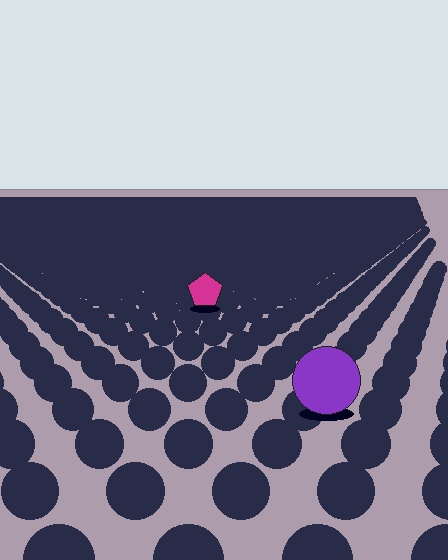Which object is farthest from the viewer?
The magenta pentagon is farthest from the viewer. It appears smaller and the ground texture around it is denser.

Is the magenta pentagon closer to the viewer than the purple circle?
No. The purple circle is closer — you can tell from the texture gradient: the ground texture is coarser near it.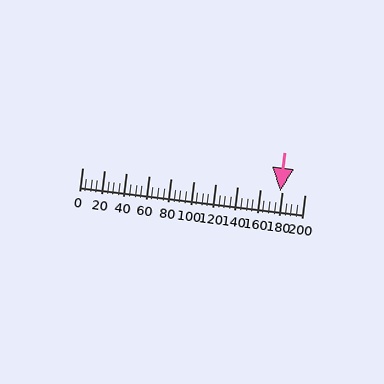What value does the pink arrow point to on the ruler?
The pink arrow points to approximately 178.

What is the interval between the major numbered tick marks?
The major tick marks are spaced 20 units apart.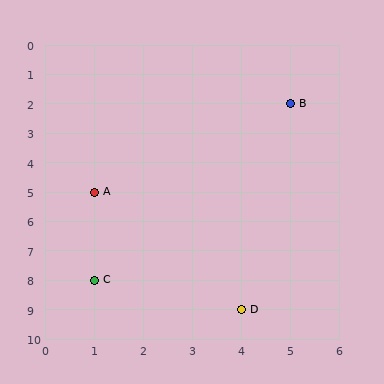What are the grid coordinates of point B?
Point B is at grid coordinates (5, 2).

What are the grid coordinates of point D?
Point D is at grid coordinates (4, 9).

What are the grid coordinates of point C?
Point C is at grid coordinates (1, 8).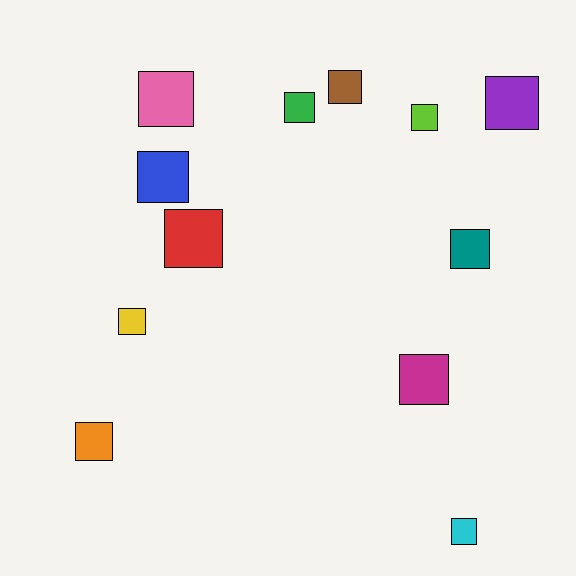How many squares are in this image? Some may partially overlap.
There are 12 squares.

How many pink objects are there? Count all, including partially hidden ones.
There is 1 pink object.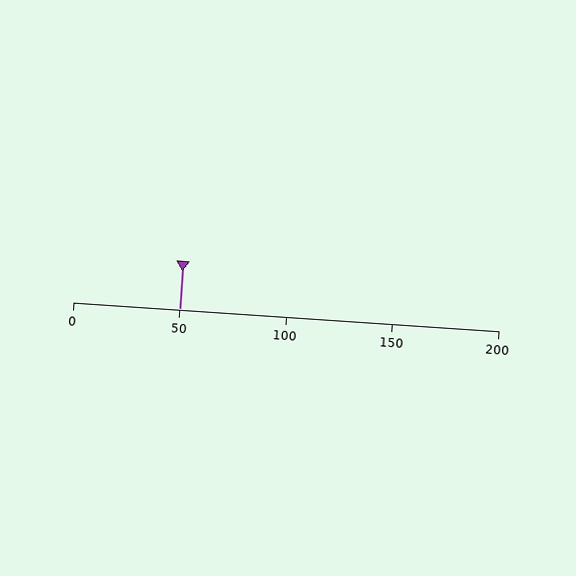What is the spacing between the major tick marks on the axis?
The major ticks are spaced 50 apart.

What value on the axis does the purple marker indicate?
The marker indicates approximately 50.